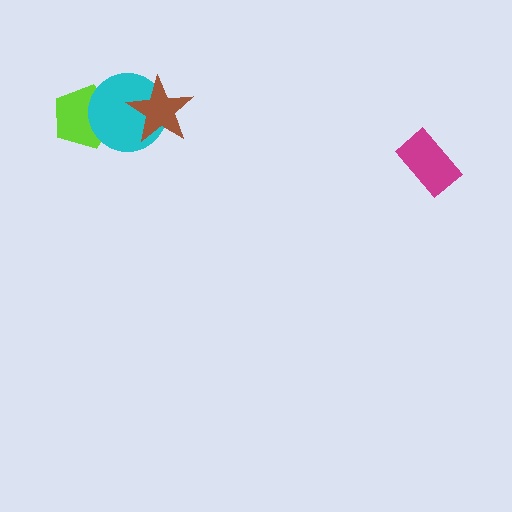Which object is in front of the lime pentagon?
The cyan circle is in front of the lime pentagon.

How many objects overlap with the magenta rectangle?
0 objects overlap with the magenta rectangle.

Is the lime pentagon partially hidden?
Yes, it is partially covered by another shape.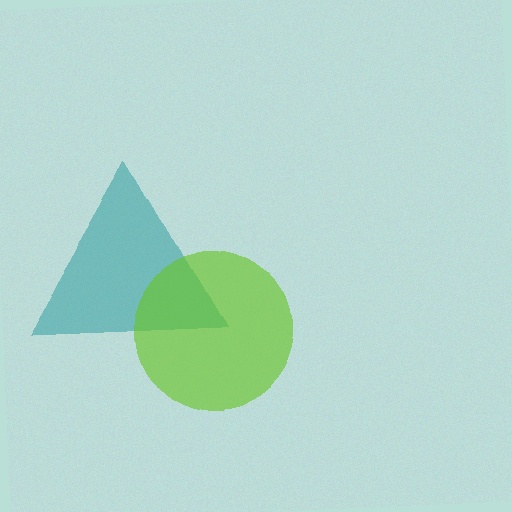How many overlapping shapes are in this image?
There are 2 overlapping shapes in the image.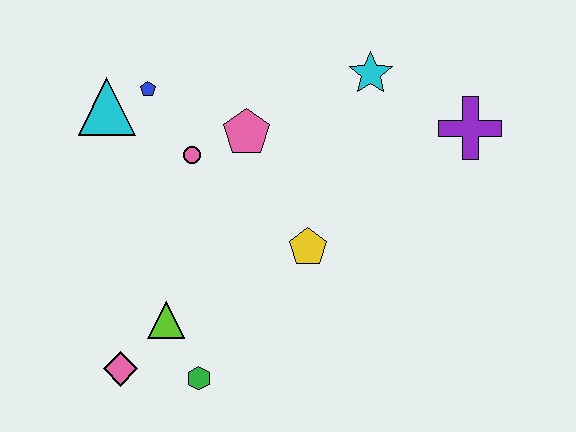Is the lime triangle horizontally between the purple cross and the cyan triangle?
Yes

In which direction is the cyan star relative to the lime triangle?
The cyan star is above the lime triangle.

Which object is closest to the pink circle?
The pink pentagon is closest to the pink circle.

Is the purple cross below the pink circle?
No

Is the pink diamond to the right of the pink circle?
No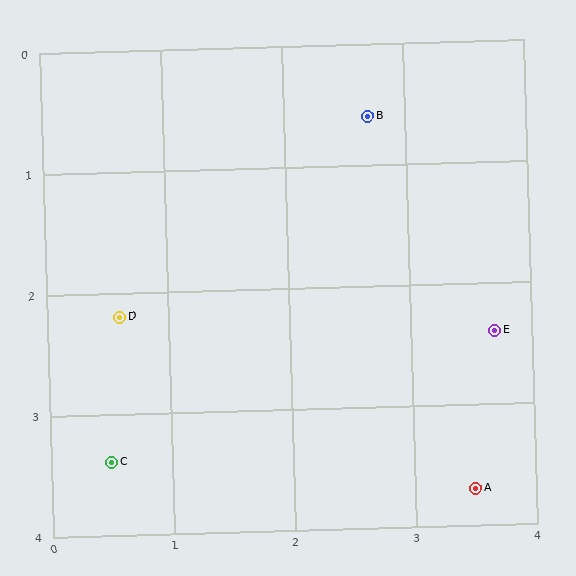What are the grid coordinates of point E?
Point E is at approximately (3.7, 2.4).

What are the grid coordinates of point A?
Point A is at approximately (3.5, 3.7).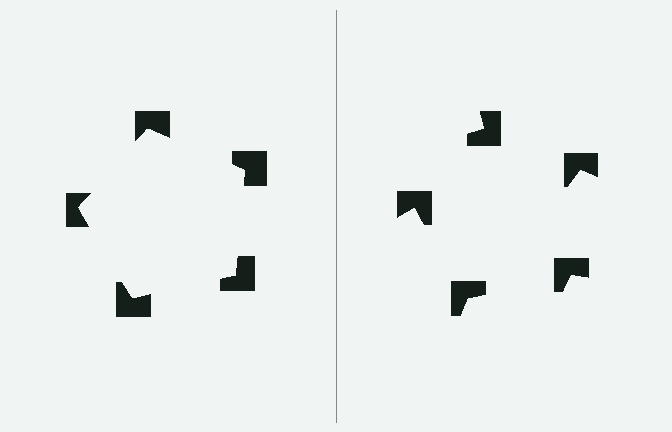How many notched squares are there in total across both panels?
10 — 5 on each side.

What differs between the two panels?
The notched squares are positioned identically on both sides; only the wedge orientations differ. On the left they align to a pentagon; on the right they are misaligned.